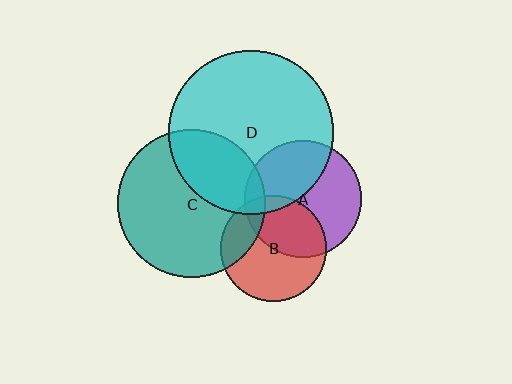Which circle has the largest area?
Circle D (cyan).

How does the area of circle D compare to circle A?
Approximately 2.0 times.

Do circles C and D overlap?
Yes.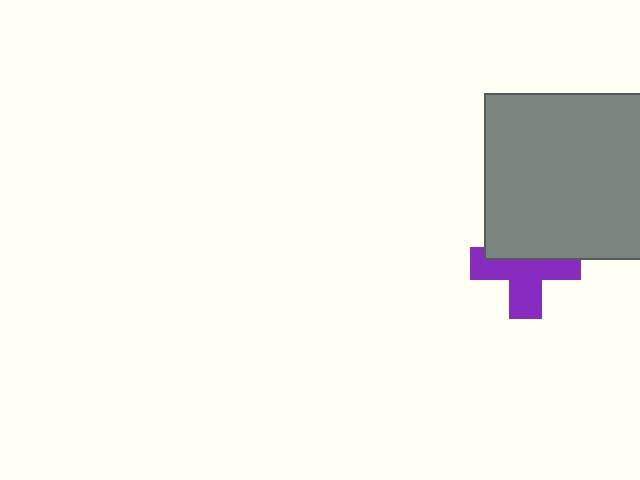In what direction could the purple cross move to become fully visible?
The purple cross could move down. That would shift it out from behind the gray square entirely.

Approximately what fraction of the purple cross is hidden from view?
Roughly 40% of the purple cross is hidden behind the gray square.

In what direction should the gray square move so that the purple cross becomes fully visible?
The gray square should move up. That is the shortest direction to clear the overlap and leave the purple cross fully visible.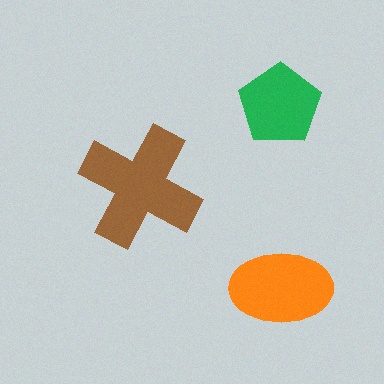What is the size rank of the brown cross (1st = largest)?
1st.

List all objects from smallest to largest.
The green pentagon, the orange ellipse, the brown cross.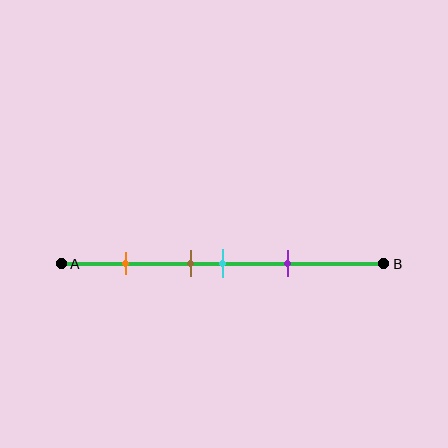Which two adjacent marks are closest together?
The brown and cyan marks are the closest adjacent pair.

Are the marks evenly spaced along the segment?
No, the marks are not evenly spaced.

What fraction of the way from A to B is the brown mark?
The brown mark is approximately 40% (0.4) of the way from A to B.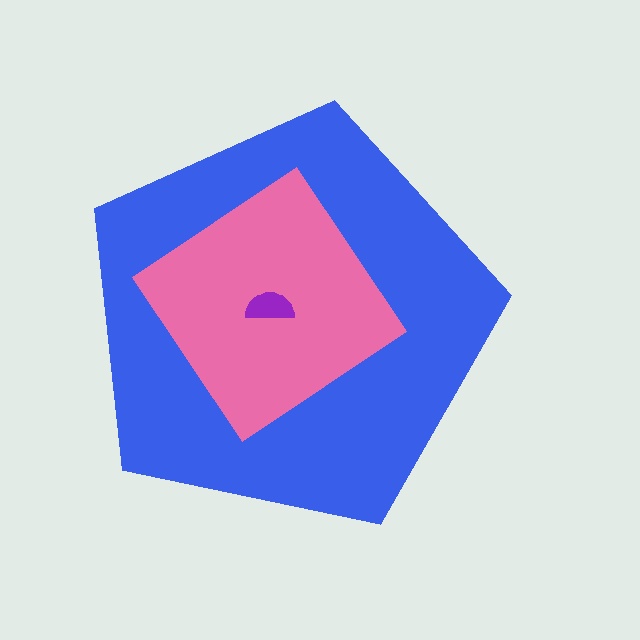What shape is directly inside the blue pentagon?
The pink diamond.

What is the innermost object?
The purple semicircle.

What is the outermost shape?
The blue pentagon.